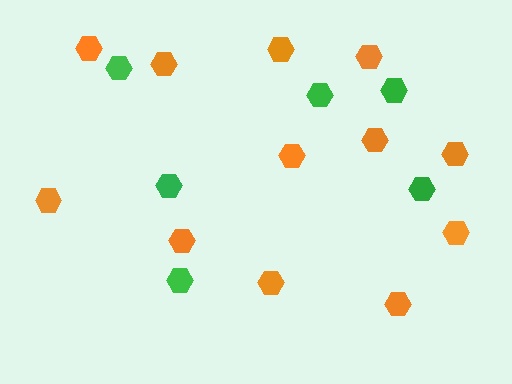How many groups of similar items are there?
There are 2 groups: one group of green hexagons (6) and one group of orange hexagons (12).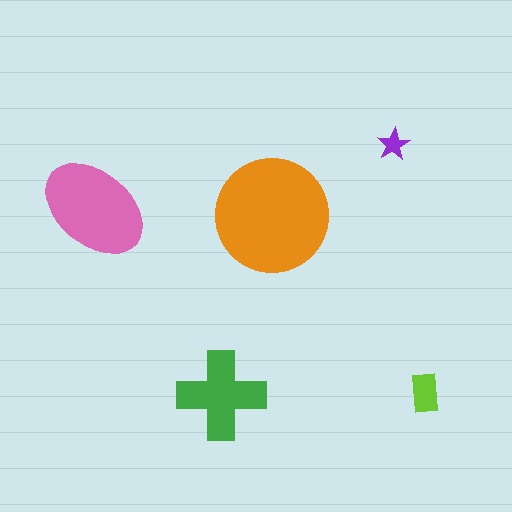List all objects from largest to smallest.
The orange circle, the pink ellipse, the green cross, the lime rectangle, the purple star.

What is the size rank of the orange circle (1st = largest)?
1st.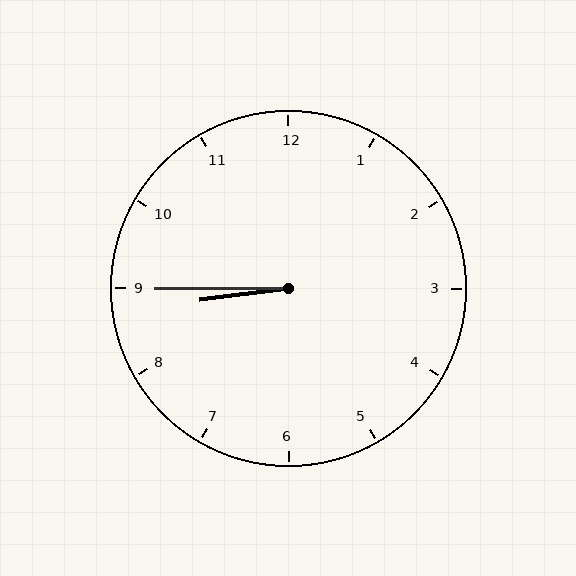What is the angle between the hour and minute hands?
Approximately 8 degrees.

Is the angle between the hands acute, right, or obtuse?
It is acute.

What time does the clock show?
8:45.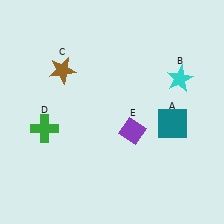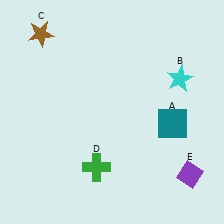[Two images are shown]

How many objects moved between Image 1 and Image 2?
3 objects moved between the two images.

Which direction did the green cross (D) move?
The green cross (D) moved right.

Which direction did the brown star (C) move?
The brown star (C) moved up.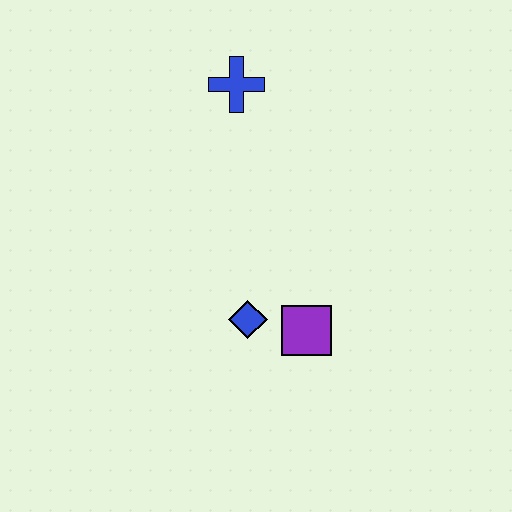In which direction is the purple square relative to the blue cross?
The purple square is below the blue cross.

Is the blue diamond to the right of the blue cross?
Yes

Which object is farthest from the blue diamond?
The blue cross is farthest from the blue diamond.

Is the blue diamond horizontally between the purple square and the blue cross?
Yes